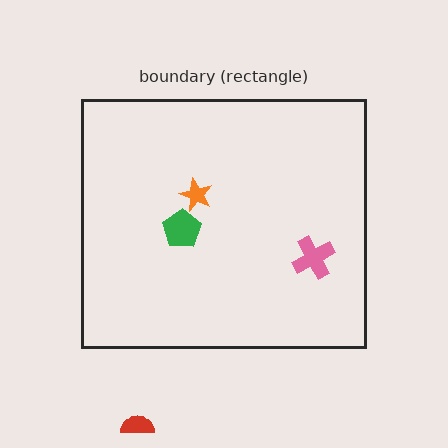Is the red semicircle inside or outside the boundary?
Outside.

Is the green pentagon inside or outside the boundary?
Inside.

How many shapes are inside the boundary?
3 inside, 1 outside.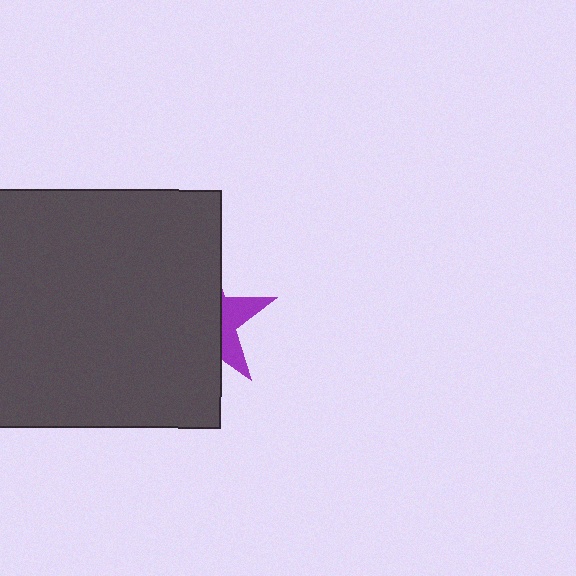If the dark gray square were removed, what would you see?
You would see the complete purple star.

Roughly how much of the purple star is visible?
A small part of it is visible (roughly 31%).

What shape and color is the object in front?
The object in front is a dark gray square.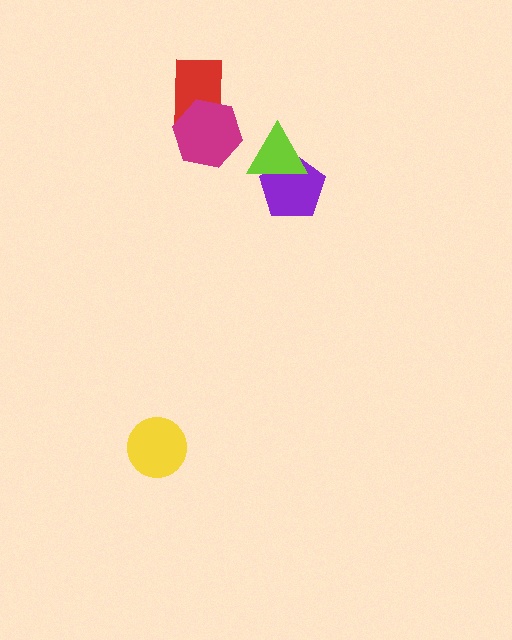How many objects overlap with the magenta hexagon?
1 object overlaps with the magenta hexagon.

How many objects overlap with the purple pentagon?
1 object overlaps with the purple pentagon.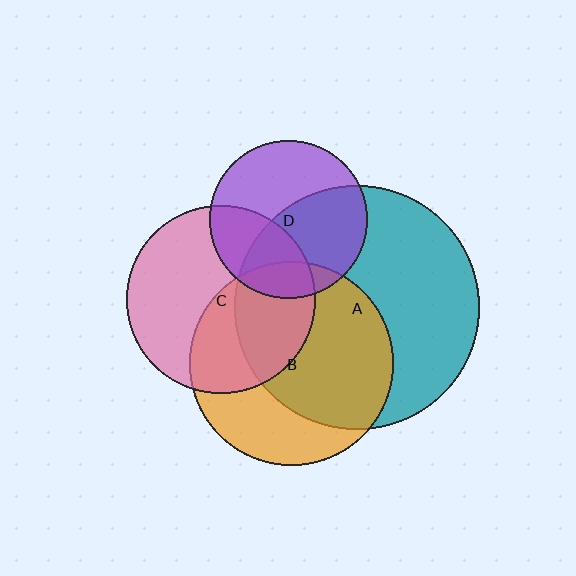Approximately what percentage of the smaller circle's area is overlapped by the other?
Approximately 50%.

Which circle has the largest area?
Circle A (teal).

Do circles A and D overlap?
Yes.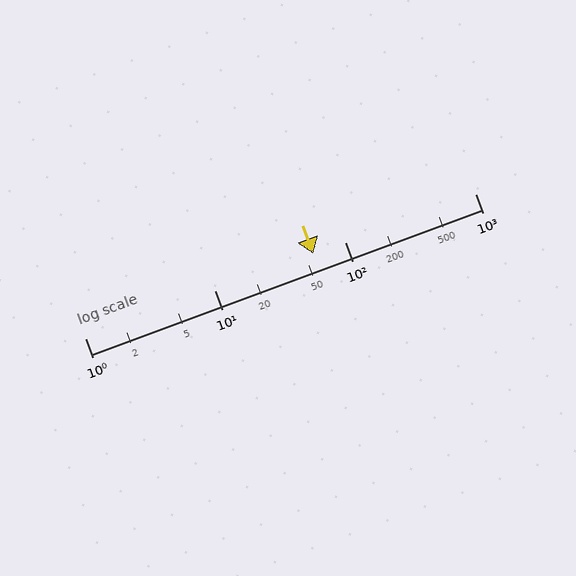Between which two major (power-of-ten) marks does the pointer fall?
The pointer is between 10 and 100.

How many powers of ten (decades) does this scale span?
The scale spans 3 decades, from 1 to 1000.